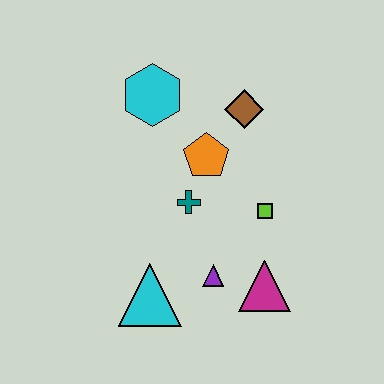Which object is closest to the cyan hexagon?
The orange pentagon is closest to the cyan hexagon.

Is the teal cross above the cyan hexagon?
No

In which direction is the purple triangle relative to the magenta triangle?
The purple triangle is to the left of the magenta triangle.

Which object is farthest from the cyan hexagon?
The magenta triangle is farthest from the cyan hexagon.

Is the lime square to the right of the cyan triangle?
Yes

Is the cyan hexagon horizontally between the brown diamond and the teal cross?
No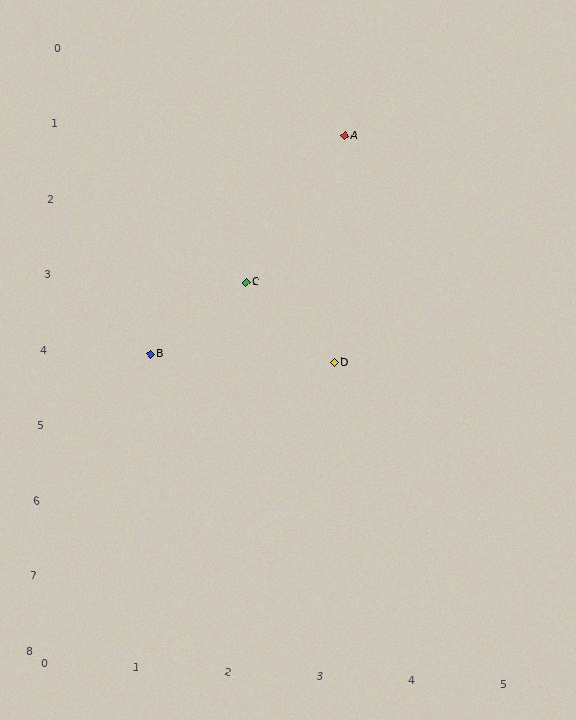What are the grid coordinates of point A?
Point A is at grid coordinates (3, 1).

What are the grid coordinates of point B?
Point B is at grid coordinates (1, 4).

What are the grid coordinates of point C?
Point C is at grid coordinates (2, 3).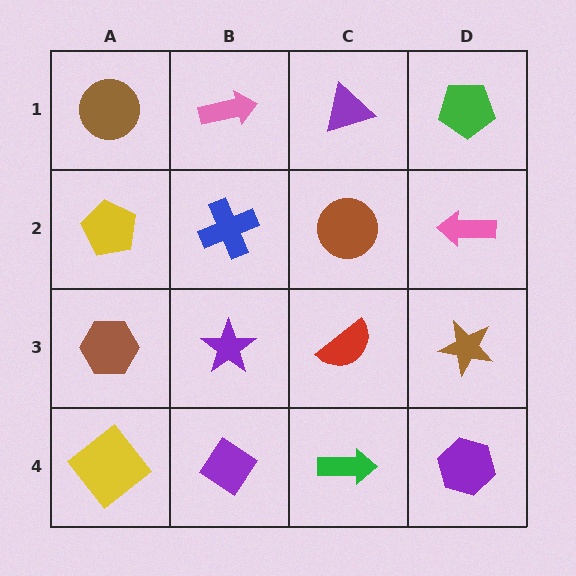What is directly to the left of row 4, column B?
A yellow diamond.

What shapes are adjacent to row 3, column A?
A yellow pentagon (row 2, column A), a yellow diamond (row 4, column A), a purple star (row 3, column B).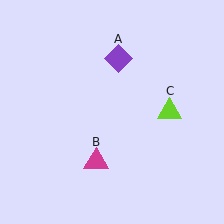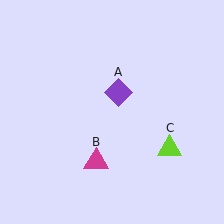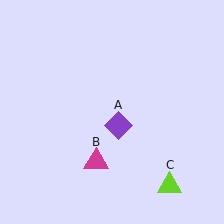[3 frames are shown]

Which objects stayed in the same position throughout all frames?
Magenta triangle (object B) remained stationary.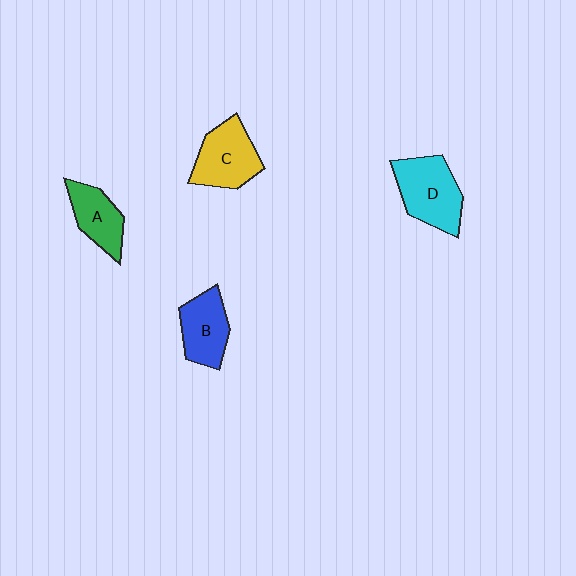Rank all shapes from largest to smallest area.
From largest to smallest: D (cyan), C (yellow), B (blue), A (green).